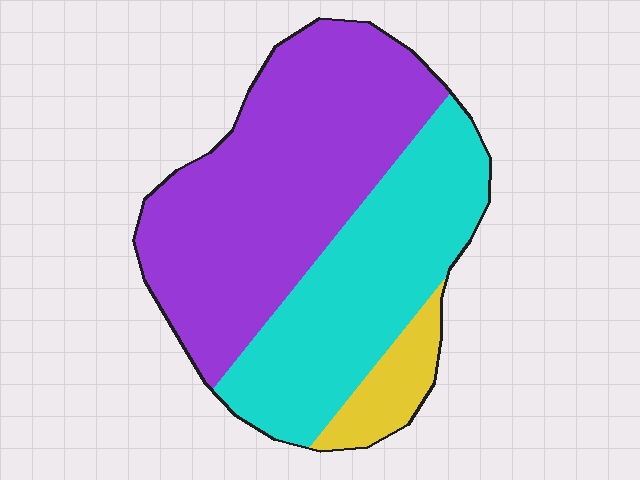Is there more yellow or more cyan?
Cyan.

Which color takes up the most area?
Purple, at roughly 55%.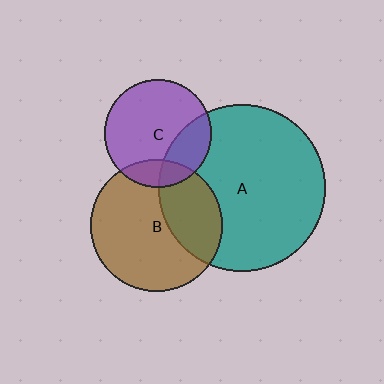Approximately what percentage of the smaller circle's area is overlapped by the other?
Approximately 25%.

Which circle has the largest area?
Circle A (teal).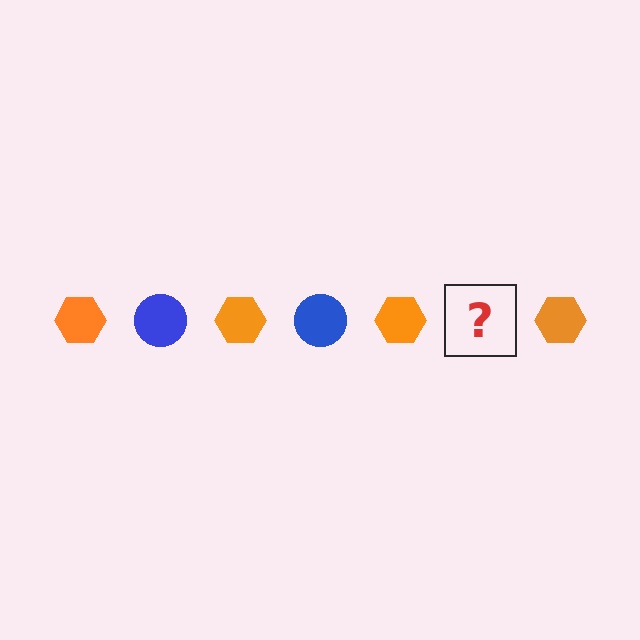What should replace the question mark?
The question mark should be replaced with a blue circle.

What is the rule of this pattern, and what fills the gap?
The rule is that the pattern alternates between orange hexagon and blue circle. The gap should be filled with a blue circle.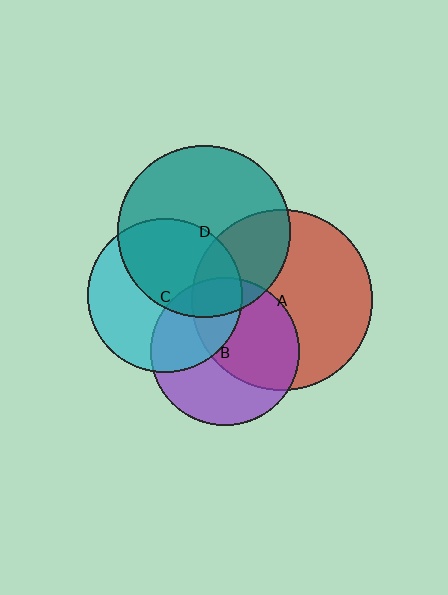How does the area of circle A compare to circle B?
Approximately 1.5 times.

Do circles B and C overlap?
Yes.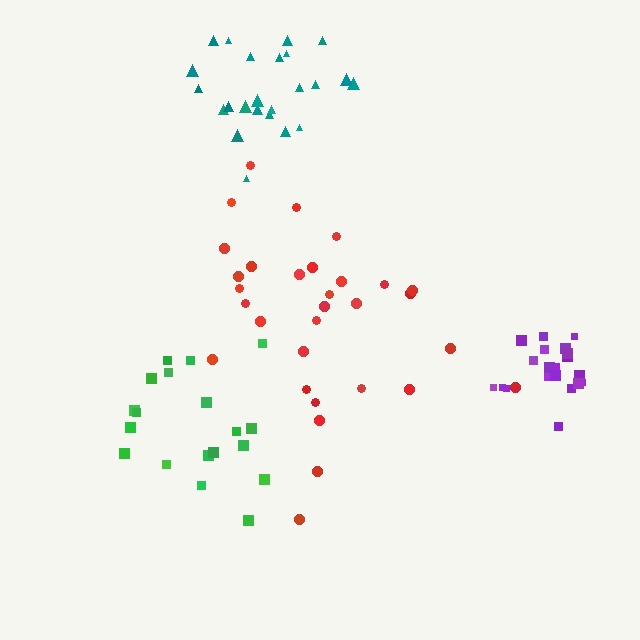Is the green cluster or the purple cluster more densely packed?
Purple.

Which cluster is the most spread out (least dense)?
Green.